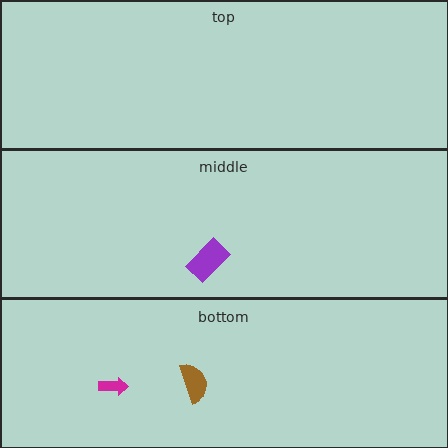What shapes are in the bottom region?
The magenta arrow, the brown semicircle.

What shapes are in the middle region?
The purple rectangle.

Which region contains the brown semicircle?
The bottom region.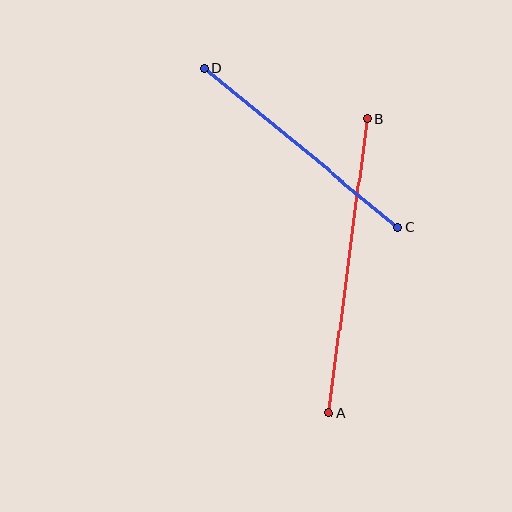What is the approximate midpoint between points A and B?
The midpoint is at approximately (348, 265) pixels.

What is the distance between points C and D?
The distance is approximately 251 pixels.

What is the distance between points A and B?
The distance is approximately 297 pixels.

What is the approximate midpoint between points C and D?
The midpoint is at approximately (301, 148) pixels.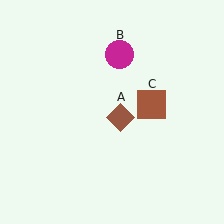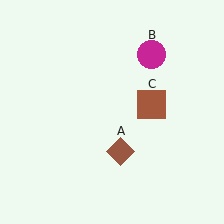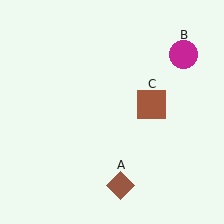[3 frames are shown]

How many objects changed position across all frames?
2 objects changed position: brown diamond (object A), magenta circle (object B).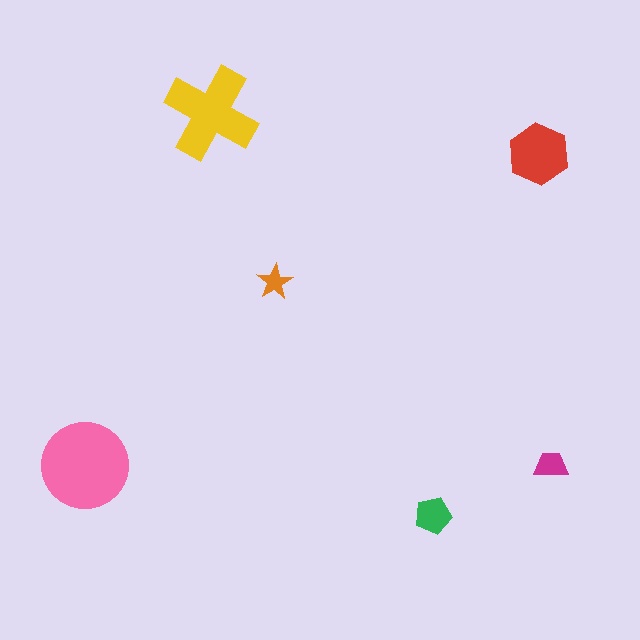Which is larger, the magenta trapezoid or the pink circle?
The pink circle.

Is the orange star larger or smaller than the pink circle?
Smaller.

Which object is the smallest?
The orange star.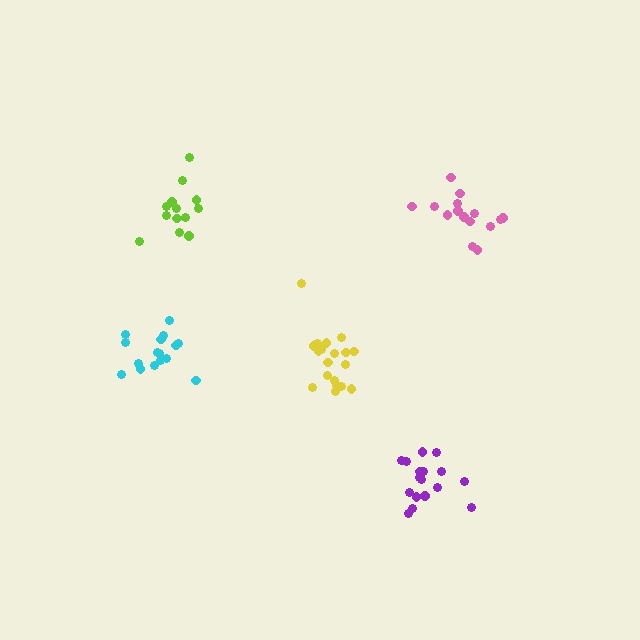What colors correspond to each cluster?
The clusters are colored: pink, yellow, cyan, lime, purple.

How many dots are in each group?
Group 1: 15 dots, Group 2: 19 dots, Group 3: 16 dots, Group 4: 13 dots, Group 5: 17 dots (80 total).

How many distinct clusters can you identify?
There are 5 distinct clusters.